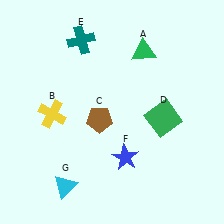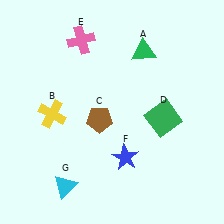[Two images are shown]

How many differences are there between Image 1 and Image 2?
There is 1 difference between the two images.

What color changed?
The cross (E) changed from teal in Image 1 to pink in Image 2.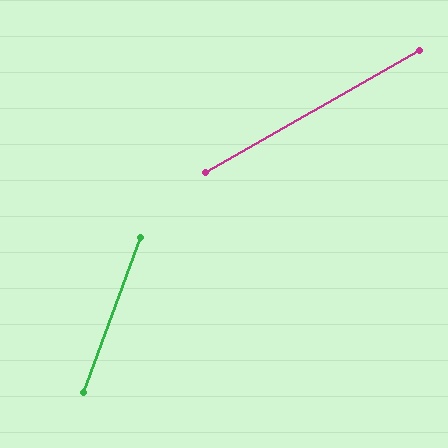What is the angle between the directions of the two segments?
Approximately 40 degrees.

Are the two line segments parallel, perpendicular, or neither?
Neither parallel nor perpendicular — they differ by about 40°.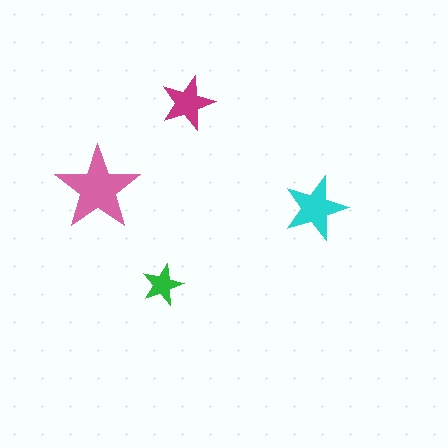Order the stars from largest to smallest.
the pink one, the cyan one, the magenta one, the green one.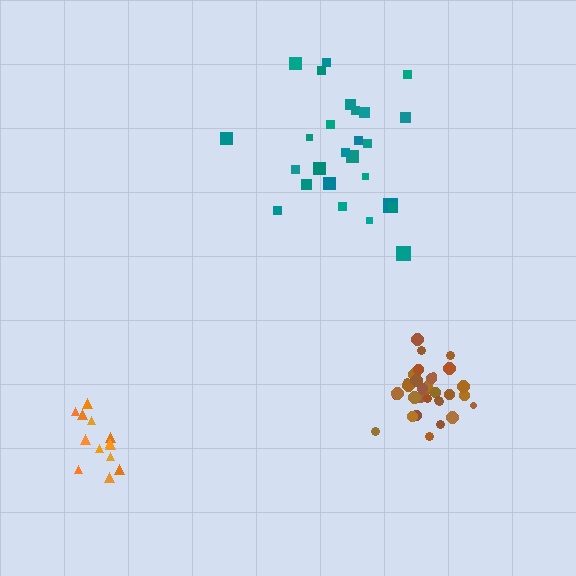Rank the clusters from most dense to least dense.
brown, orange, teal.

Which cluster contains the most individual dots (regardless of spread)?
Brown (35).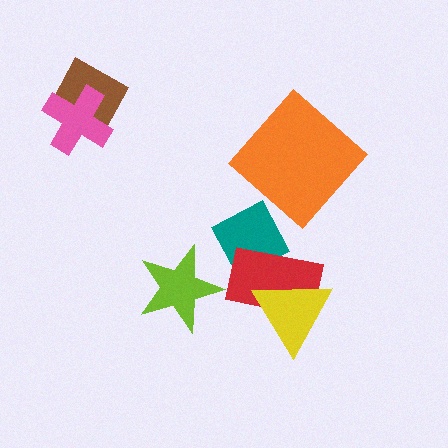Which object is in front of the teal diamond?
The red rectangle is in front of the teal diamond.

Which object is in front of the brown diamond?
The pink cross is in front of the brown diamond.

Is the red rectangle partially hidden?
Yes, it is partially covered by another shape.